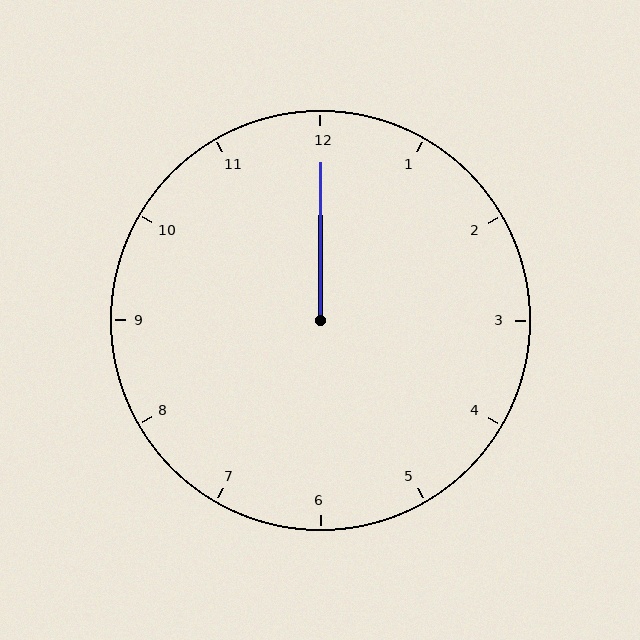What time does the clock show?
12:00.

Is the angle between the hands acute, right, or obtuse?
It is acute.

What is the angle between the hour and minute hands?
Approximately 0 degrees.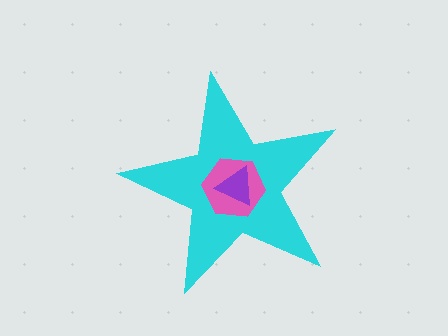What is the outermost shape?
The cyan star.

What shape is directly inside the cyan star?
The pink hexagon.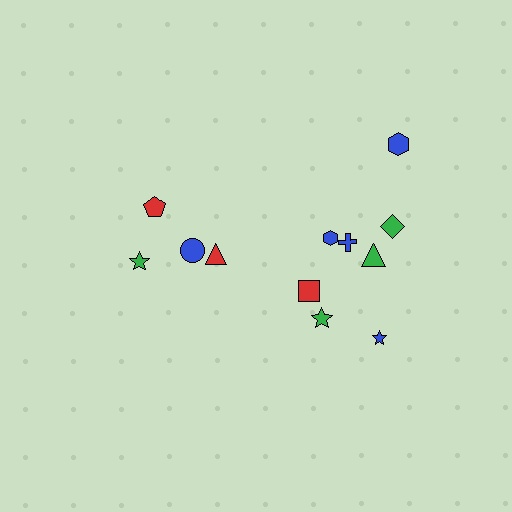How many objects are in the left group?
There are 4 objects.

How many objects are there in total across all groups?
There are 12 objects.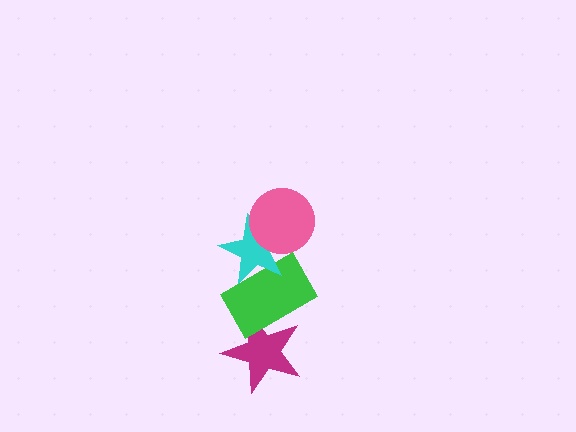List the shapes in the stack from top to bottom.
From top to bottom: the pink circle, the cyan star, the green rectangle, the magenta star.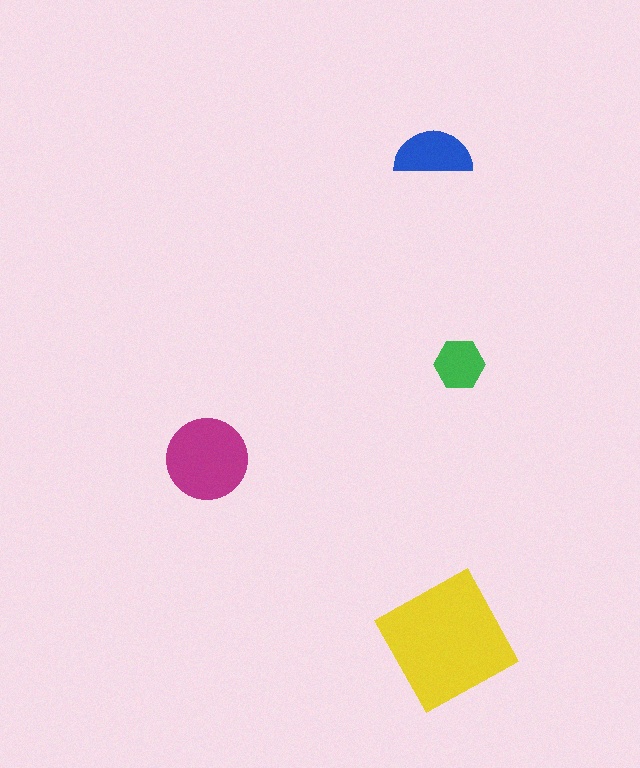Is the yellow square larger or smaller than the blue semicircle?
Larger.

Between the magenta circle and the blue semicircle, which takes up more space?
The magenta circle.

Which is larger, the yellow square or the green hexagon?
The yellow square.